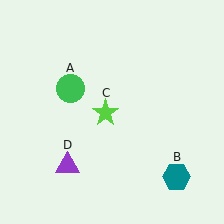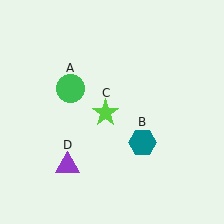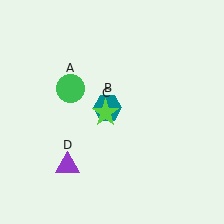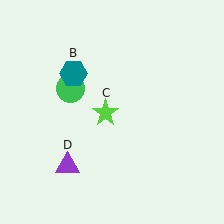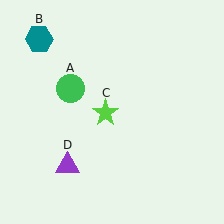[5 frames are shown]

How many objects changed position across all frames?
1 object changed position: teal hexagon (object B).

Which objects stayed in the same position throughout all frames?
Green circle (object A) and lime star (object C) and purple triangle (object D) remained stationary.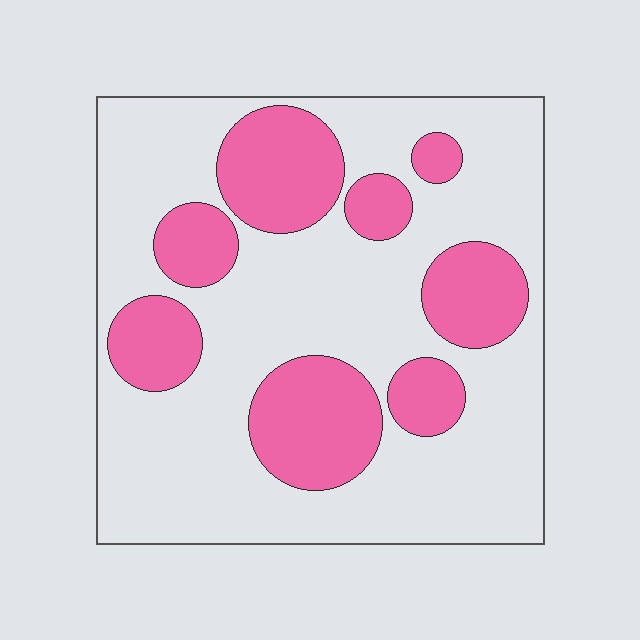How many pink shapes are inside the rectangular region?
8.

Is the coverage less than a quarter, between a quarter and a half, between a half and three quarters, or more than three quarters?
Between a quarter and a half.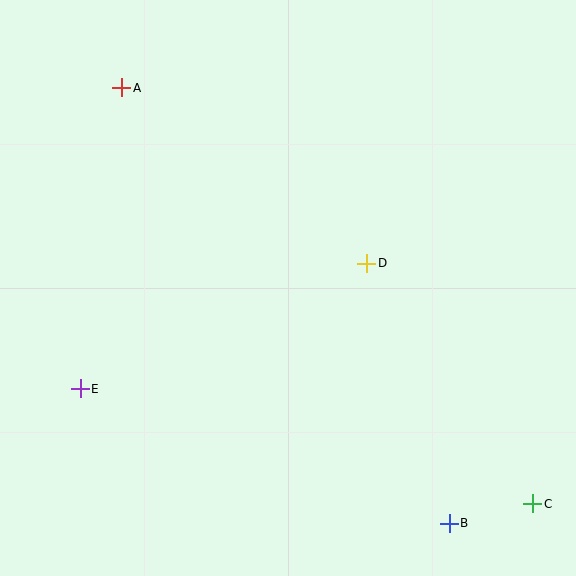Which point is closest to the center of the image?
Point D at (367, 263) is closest to the center.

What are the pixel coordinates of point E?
Point E is at (80, 389).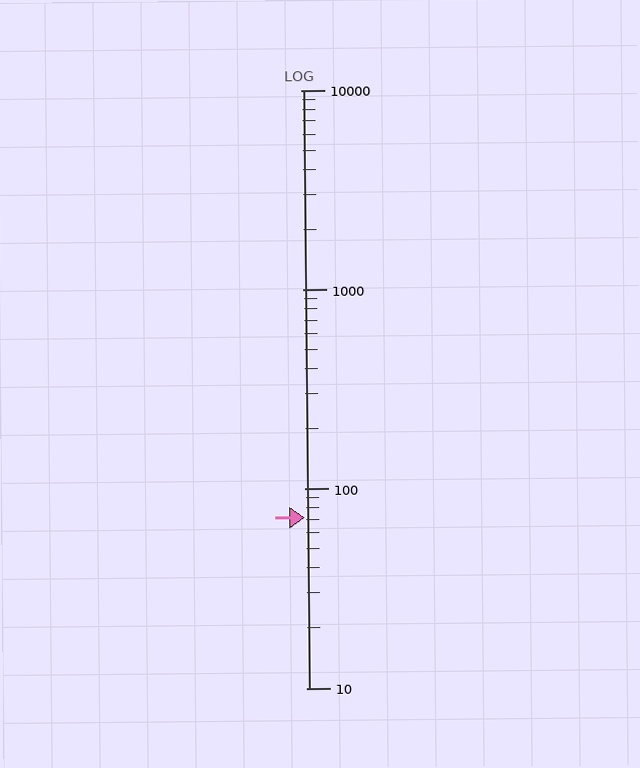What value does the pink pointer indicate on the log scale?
The pointer indicates approximately 72.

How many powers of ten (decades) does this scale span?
The scale spans 3 decades, from 10 to 10000.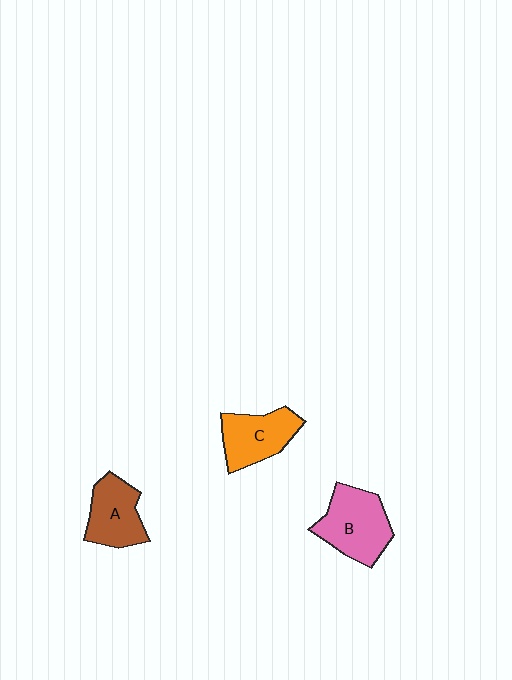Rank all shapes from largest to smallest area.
From largest to smallest: B (pink), C (orange), A (brown).